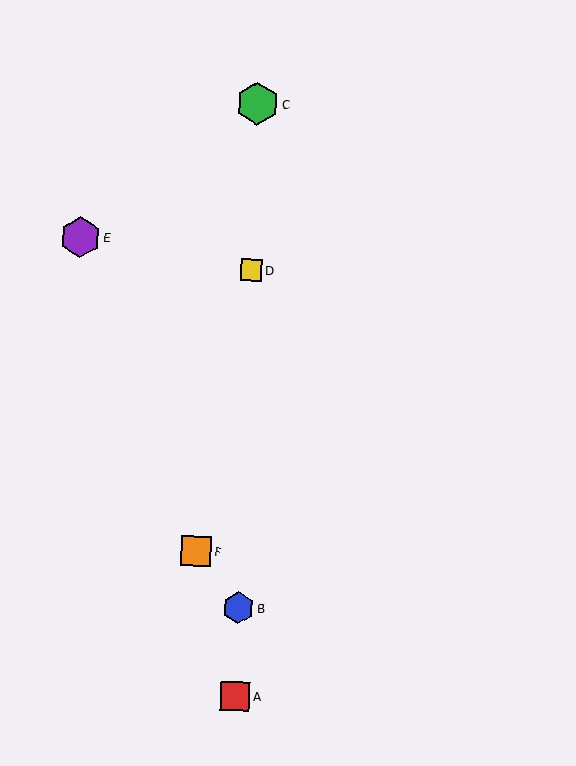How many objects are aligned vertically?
4 objects (A, B, C, D) are aligned vertically.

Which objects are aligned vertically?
Objects A, B, C, D are aligned vertically.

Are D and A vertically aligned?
Yes, both are at x≈251.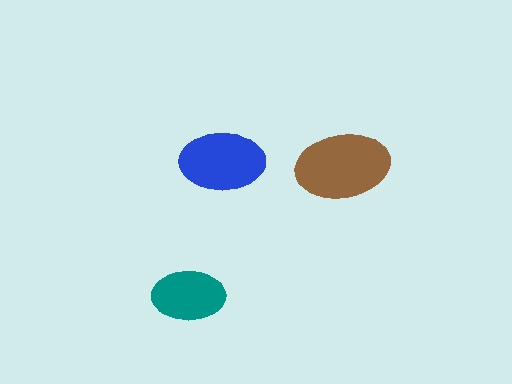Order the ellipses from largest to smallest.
the brown one, the blue one, the teal one.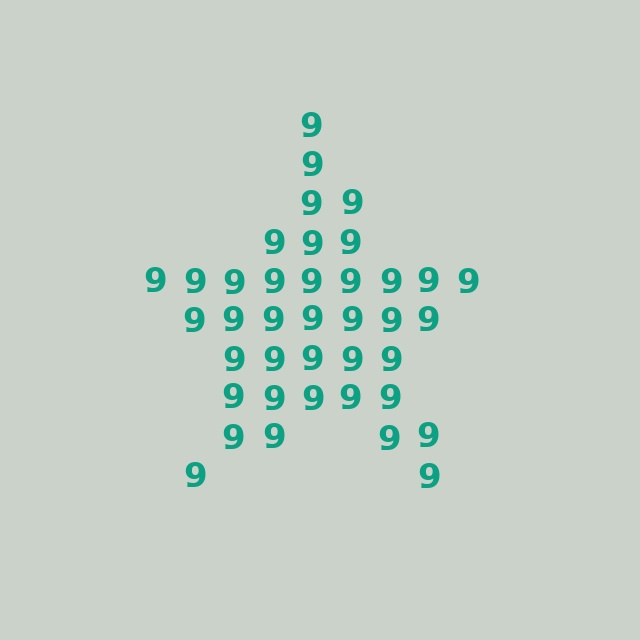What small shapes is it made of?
It is made of small digit 9's.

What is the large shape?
The large shape is a star.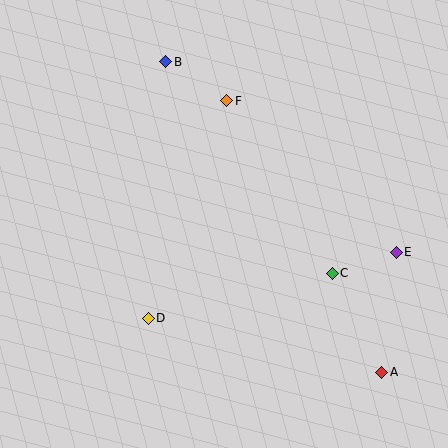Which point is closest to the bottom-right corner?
Point A is closest to the bottom-right corner.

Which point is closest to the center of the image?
Point C at (332, 273) is closest to the center.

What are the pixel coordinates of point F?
Point F is at (227, 101).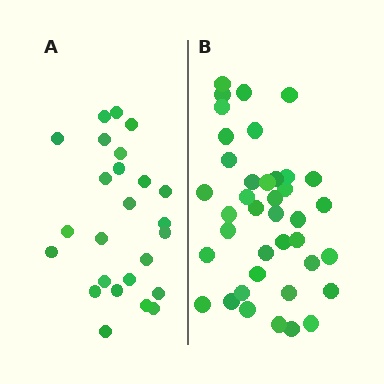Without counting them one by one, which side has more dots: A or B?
Region B (the right region) has more dots.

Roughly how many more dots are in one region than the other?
Region B has approximately 15 more dots than region A.